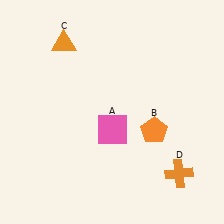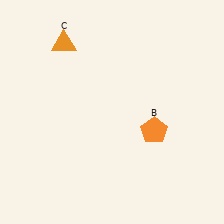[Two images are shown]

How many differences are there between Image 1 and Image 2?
There are 2 differences between the two images.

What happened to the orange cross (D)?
The orange cross (D) was removed in Image 2. It was in the bottom-right area of Image 1.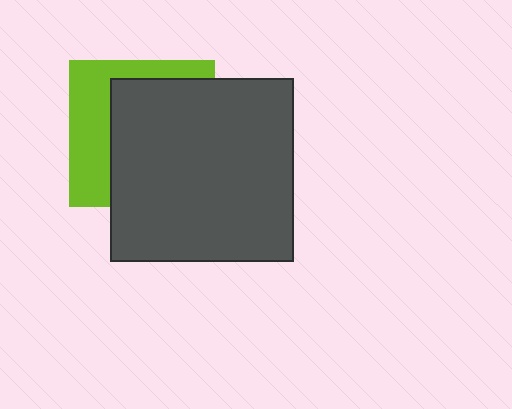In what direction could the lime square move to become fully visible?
The lime square could move left. That would shift it out from behind the dark gray square entirely.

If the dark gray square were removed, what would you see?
You would see the complete lime square.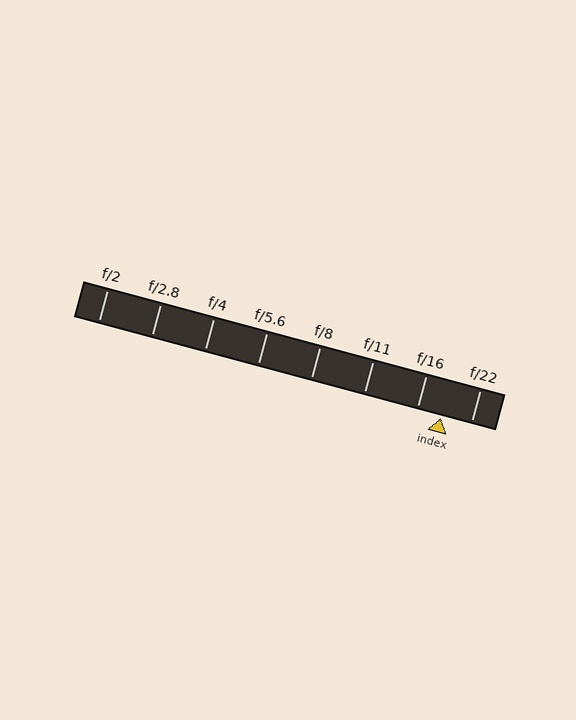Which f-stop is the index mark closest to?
The index mark is closest to f/16.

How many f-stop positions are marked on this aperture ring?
There are 8 f-stop positions marked.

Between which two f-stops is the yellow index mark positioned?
The index mark is between f/16 and f/22.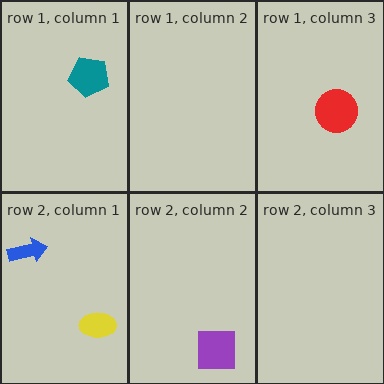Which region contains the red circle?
The row 1, column 3 region.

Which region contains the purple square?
The row 2, column 2 region.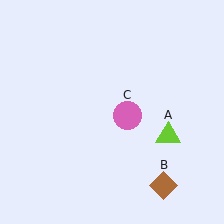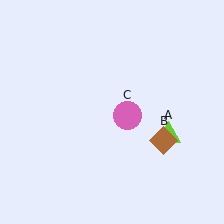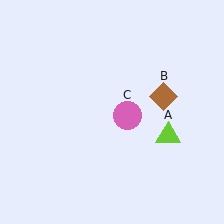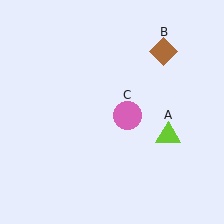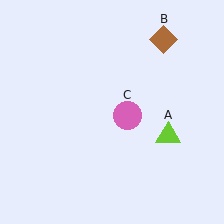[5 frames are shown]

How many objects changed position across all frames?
1 object changed position: brown diamond (object B).